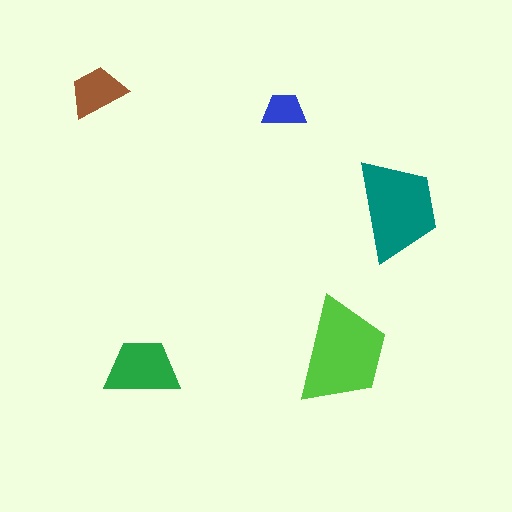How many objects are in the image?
There are 5 objects in the image.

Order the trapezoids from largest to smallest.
the lime one, the teal one, the green one, the brown one, the blue one.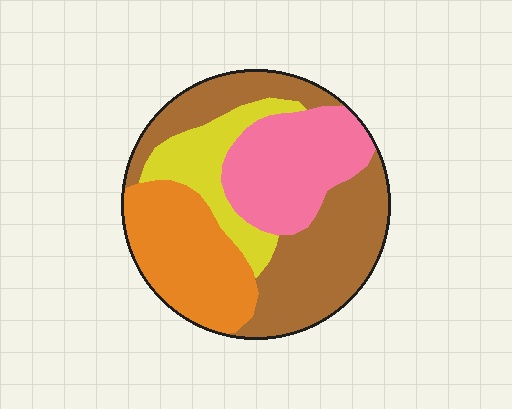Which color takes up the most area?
Brown, at roughly 40%.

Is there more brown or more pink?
Brown.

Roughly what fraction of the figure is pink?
Pink covers about 25% of the figure.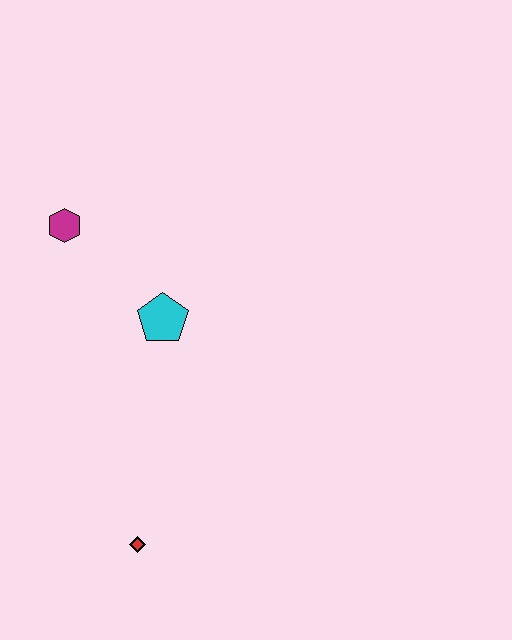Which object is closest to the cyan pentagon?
The magenta hexagon is closest to the cyan pentagon.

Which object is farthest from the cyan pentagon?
The red diamond is farthest from the cyan pentagon.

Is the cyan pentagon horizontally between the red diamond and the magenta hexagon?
No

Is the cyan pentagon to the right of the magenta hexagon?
Yes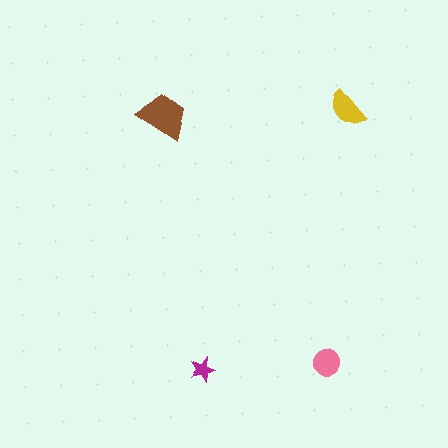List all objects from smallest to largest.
The magenta star, the pink circle, the yellow semicircle, the brown trapezoid.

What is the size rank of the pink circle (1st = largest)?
3rd.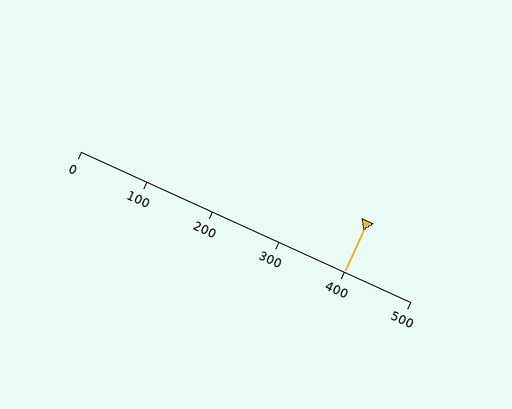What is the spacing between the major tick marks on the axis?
The major ticks are spaced 100 apart.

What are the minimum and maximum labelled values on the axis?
The axis runs from 0 to 500.